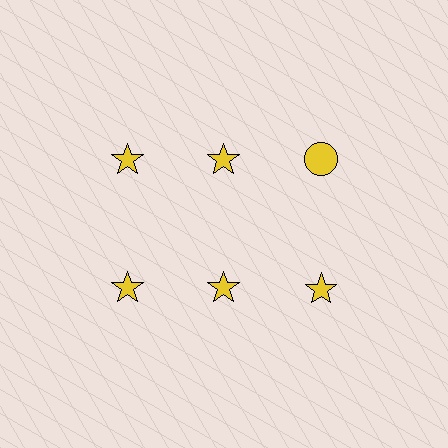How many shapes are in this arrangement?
There are 6 shapes arranged in a grid pattern.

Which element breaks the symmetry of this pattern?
The yellow circle in the top row, center column breaks the symmetry. All other shapes are yellow stars.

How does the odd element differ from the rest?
It has a different shape: circle instead of star.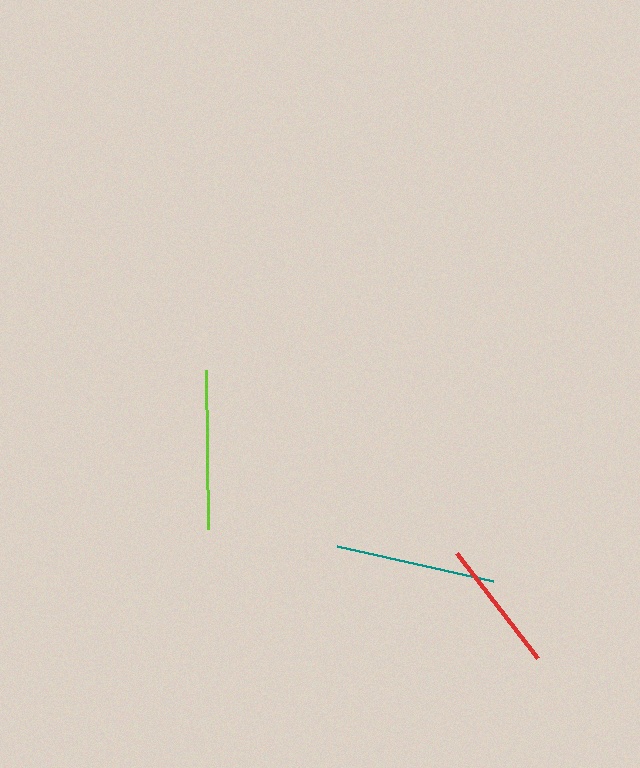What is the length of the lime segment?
The lime segment is approximately 158 pixels long.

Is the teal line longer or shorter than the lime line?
The teal line is longer than the lime line.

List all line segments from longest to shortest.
From longest to shortest: teal, lime, red.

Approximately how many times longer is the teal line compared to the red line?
The teal line is approximately 1.2 times the length of the red line.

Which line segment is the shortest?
The red line is the shortest at approximately 132 pixels.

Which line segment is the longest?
The teal line is the longest at approximately 160 pixels.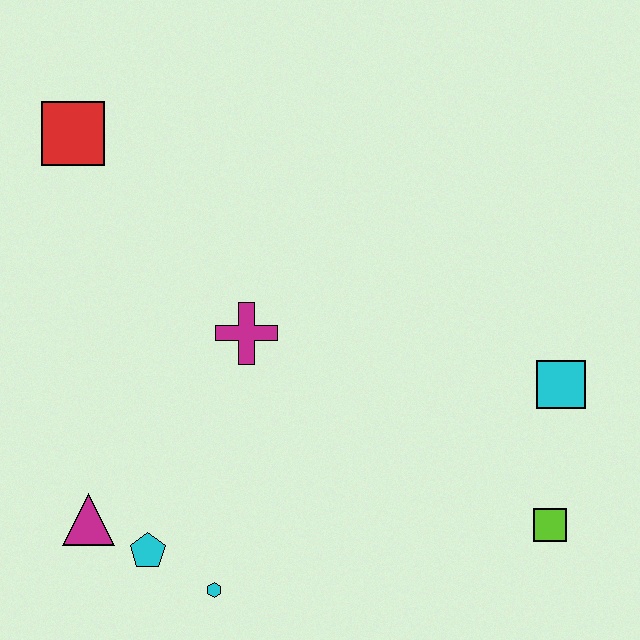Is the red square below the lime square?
No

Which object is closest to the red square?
The magenta cross is closest to the red square.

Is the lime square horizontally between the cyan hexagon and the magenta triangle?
No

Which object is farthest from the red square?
The lime square is farthest from the red square.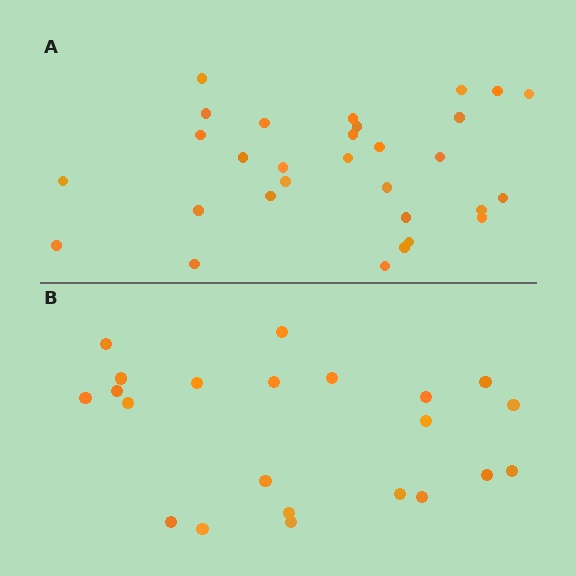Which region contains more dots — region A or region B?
Region A (the top region) has more dots.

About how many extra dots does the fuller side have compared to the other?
Region A has roughly 8 or so more dots than region B.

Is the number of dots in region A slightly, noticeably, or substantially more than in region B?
Region A has noticeably more, but not dramatically so. The ratio is roughly 1.4 to 1.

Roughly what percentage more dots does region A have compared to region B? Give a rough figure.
About 35% more.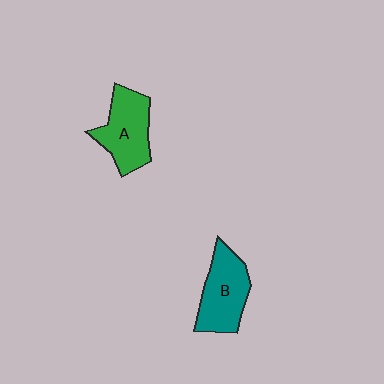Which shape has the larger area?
Shape B (teal).